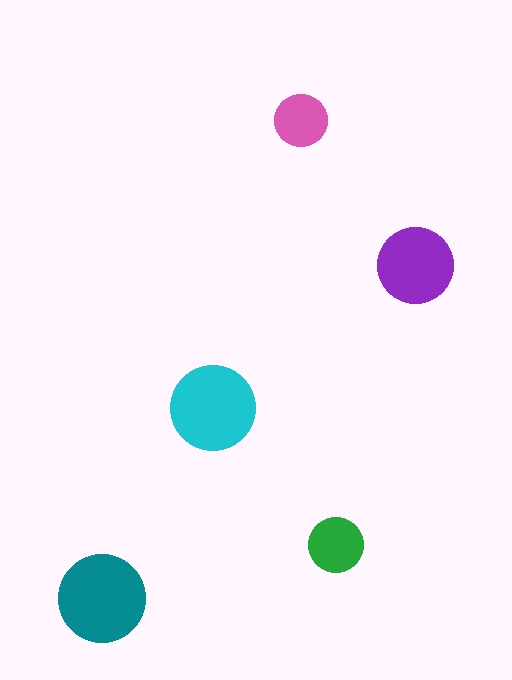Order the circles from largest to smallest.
the teal one, the cyan one, the purple one, the green one, the pink one.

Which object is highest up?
The pink circle is topmost.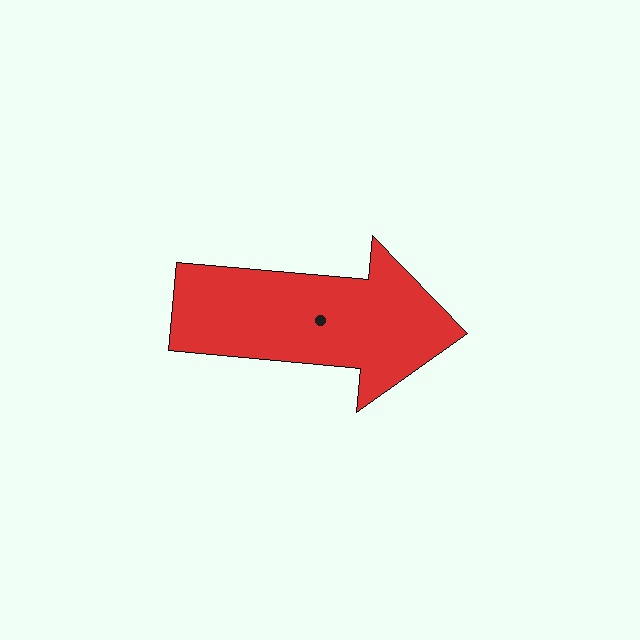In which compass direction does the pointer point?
East.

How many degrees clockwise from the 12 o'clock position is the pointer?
Approximately 95 degrees.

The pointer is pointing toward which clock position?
Roughly 3 o'clock.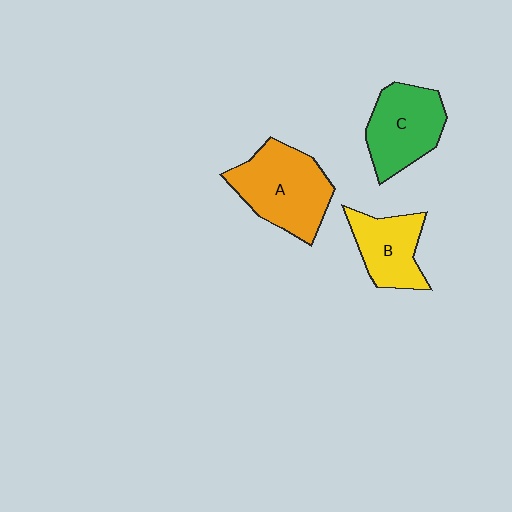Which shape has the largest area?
Shape A (orange).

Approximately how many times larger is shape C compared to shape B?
Approximately 1.2 times.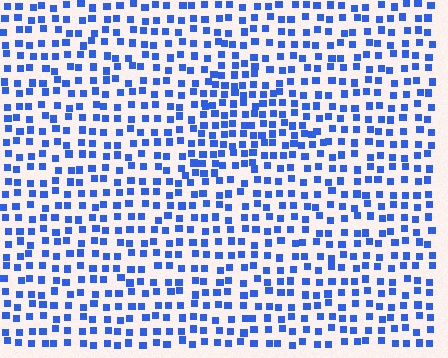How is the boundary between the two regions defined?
The boundary is defined by a change in element density (approximately 1.6x ratio). All elements are the same color, size, and shape.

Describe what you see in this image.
The image contains small blue elements arranged at two different densities. A triangle-shaped region is visible where the elements are more densely packed than the surrounding area.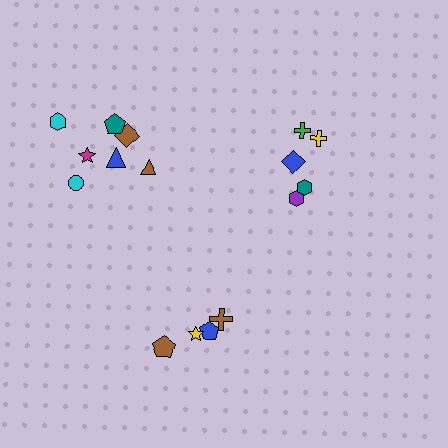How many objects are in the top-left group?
There are 7 objects.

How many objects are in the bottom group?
There are 4 objects.